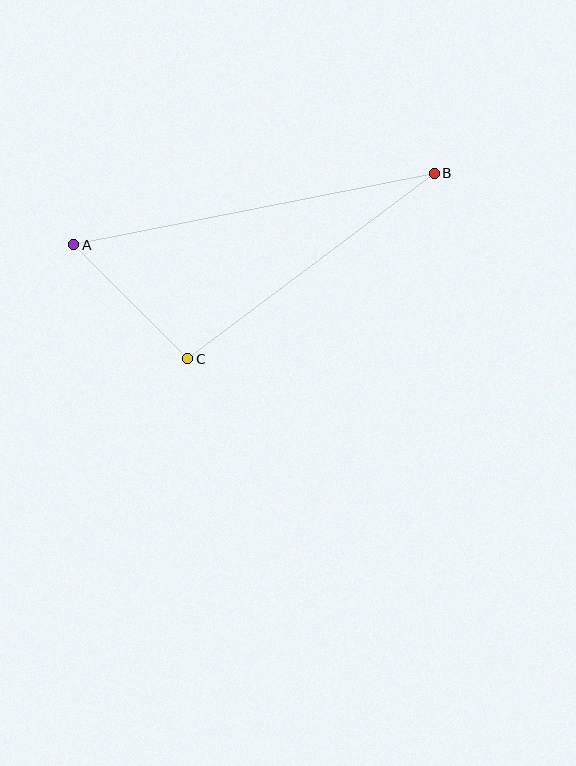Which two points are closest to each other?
Points A and C are closest to each other.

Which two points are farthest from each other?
Points A and B are farthest from each other.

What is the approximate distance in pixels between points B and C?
The distance between B and C is approximately 308 pixels.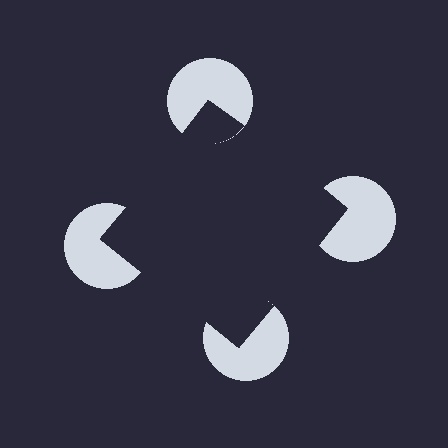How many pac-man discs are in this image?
There are 4 — one at each vertex of the illusory square.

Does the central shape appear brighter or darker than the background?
It typically appears slightly darker than the background, even though no actual brightness change is drawn.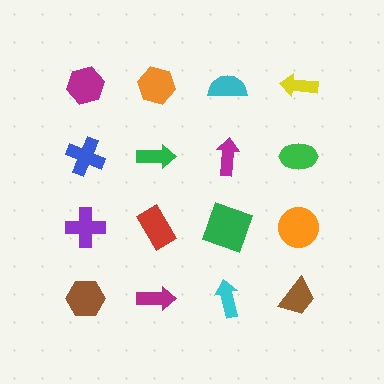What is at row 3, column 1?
A purple cross.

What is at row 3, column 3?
A green square.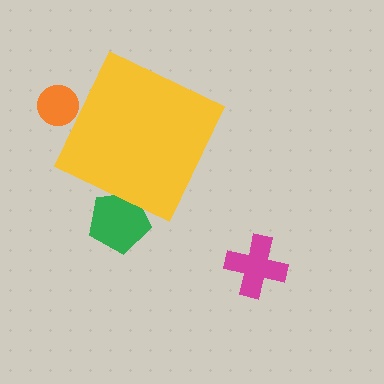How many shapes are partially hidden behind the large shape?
2 shapes are partially hidden.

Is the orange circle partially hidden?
Yes, the orange circle is partially hidden behind the yellow diamond.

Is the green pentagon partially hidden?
Yes, the green pentagon is partially hidden behind the yellow diamond.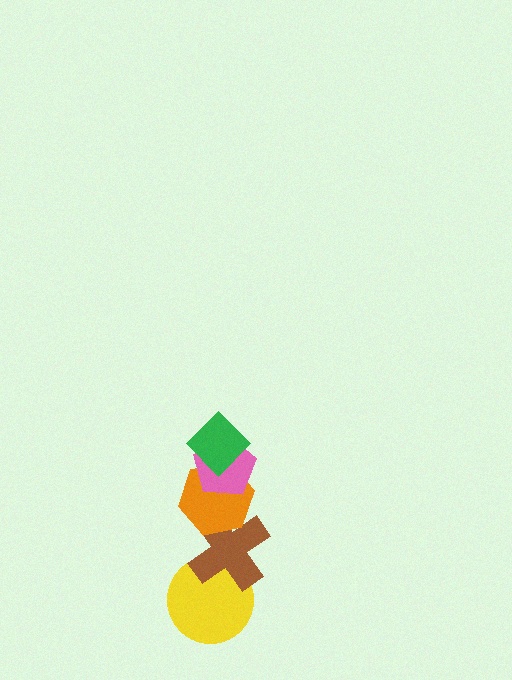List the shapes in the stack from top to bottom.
From top to bottom: the green diamond, the pink pentagon, the orange hexagon, the brown cross, the yellow circle.